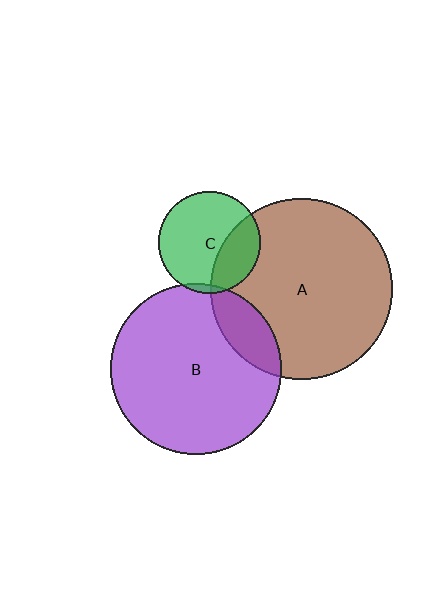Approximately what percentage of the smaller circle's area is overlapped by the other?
Approximately 30%.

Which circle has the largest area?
Circle A (brown).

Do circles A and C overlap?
Yes.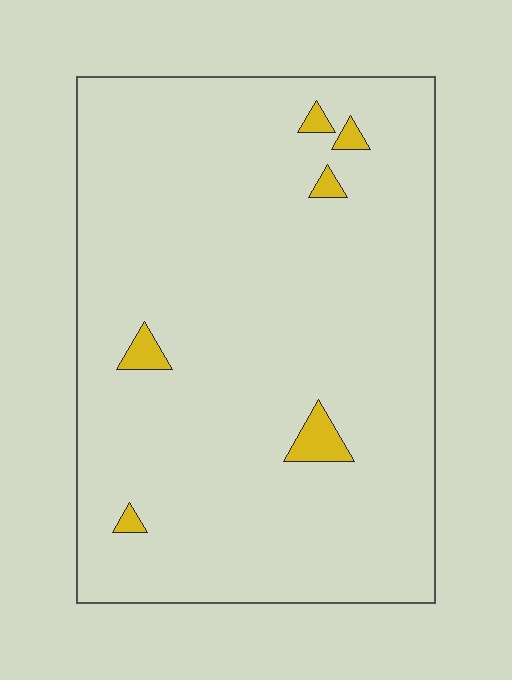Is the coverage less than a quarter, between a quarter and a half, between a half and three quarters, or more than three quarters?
Less than a quarter.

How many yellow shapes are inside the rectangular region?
6.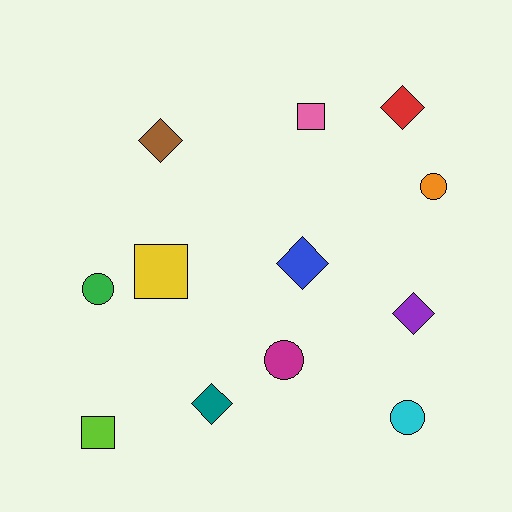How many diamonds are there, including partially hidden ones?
There are 5 diamonds.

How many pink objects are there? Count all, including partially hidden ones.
There is 1 pink object.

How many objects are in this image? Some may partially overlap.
There are 12 objects.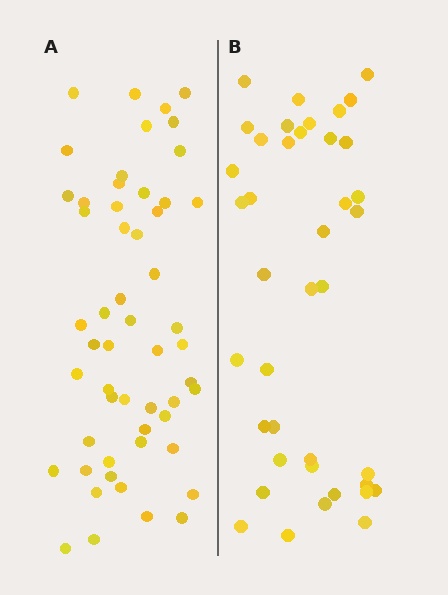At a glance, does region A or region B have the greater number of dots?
Region A (the left region) has more dots.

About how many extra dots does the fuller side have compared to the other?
Region A has approximately 15 more dots than region B.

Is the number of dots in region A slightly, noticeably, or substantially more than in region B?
Region A has noticeably more, but not dramatically so. The ratio is roughly 1.4 to 1.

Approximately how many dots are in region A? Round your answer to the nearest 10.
About 50 dots. (The exact count is 54, which rounds to 50.)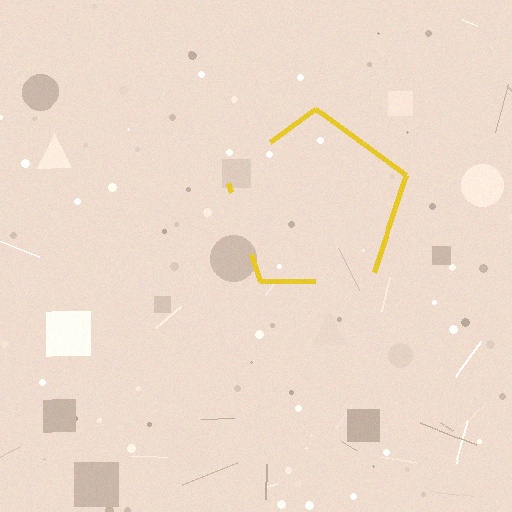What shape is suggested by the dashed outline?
The dashed outline suggests a pentagon.